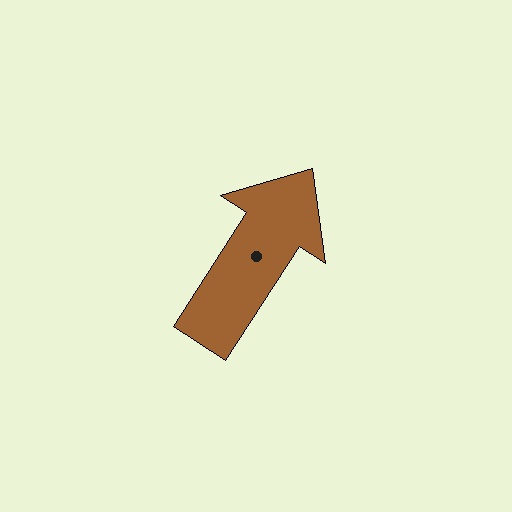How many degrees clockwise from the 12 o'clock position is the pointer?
Approximately 33 degrees.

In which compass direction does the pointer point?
Northeast.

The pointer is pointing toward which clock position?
Roughly 1 o'clock.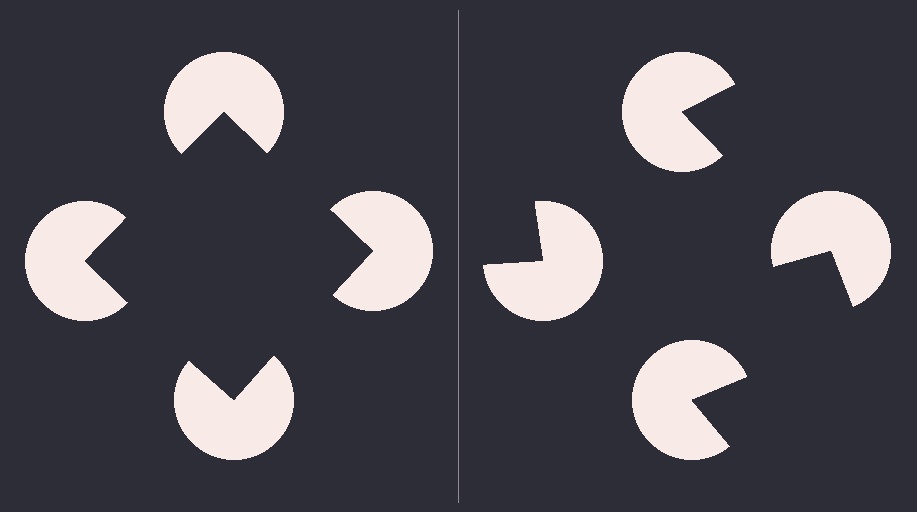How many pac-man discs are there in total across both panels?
8 — 4 on each side.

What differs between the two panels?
The pac-man discs are positioned identically on both sides; only the wedge orientations differ. On the left they align to a square; on the right they are misaligned.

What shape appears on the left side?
An illusory square.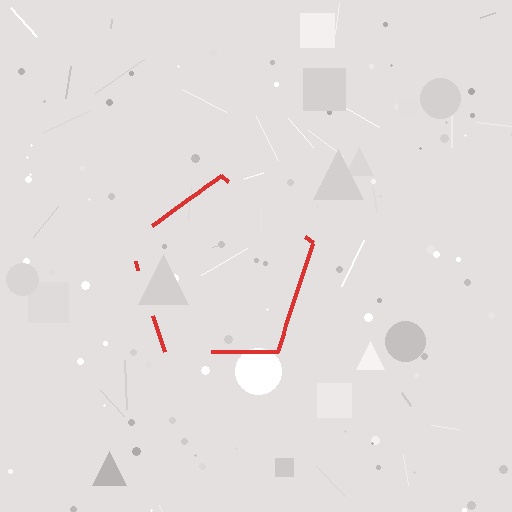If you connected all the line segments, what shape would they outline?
They would outline a pentagon.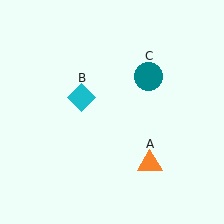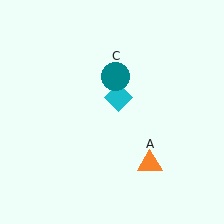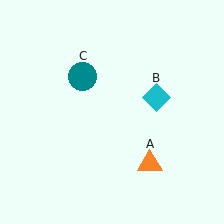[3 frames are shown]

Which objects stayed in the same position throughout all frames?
Orange triangle (object A) remained stationary.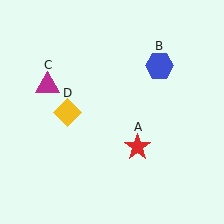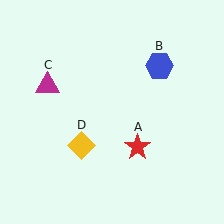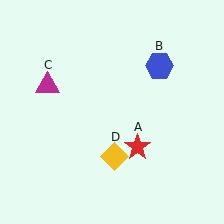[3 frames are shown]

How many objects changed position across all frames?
1 object changed position: yellow diamond (object D).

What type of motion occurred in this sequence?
The yellow diamond (object D) rotated counterclockwise around the center of the scene.